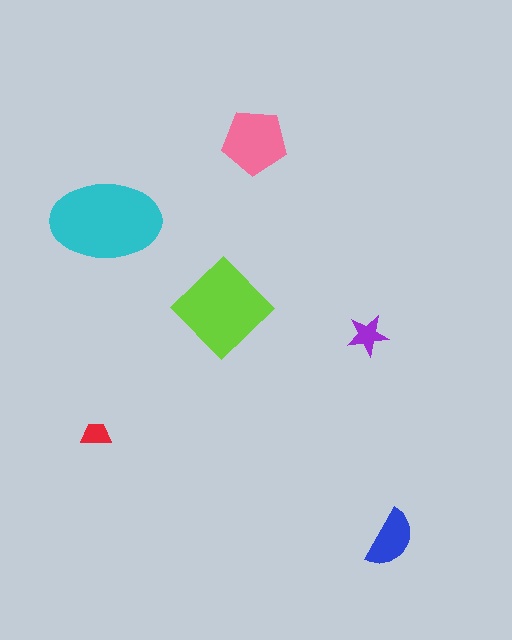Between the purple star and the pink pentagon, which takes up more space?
The pink pentagon.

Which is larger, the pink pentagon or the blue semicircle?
The pink pentagon.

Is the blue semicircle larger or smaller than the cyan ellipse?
Smaller.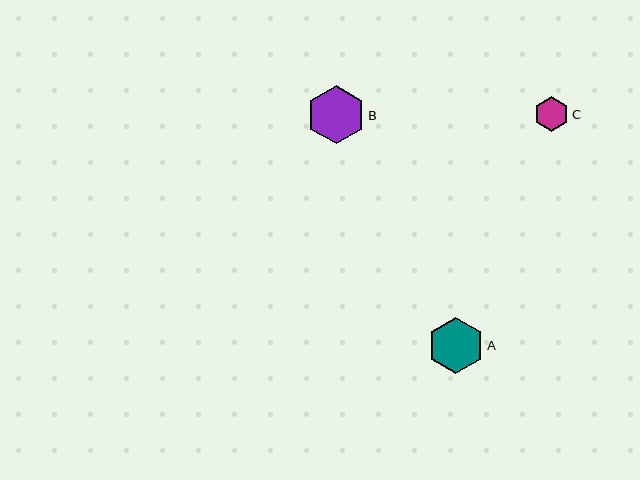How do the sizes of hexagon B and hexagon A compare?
Hexagon B and hexagon A are approximately the same size.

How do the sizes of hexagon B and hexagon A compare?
Hexagon B and hexagon A are approximately the same size.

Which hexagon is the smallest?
Hexagon C is the smallest with a size of approximately 35 pixels.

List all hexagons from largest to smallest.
From largest to smallest: B, A, C.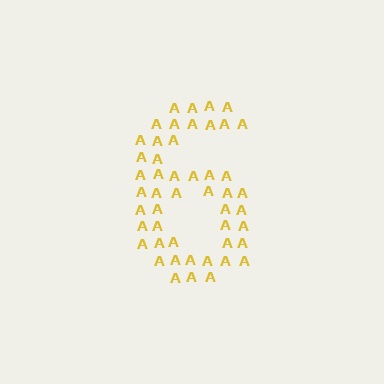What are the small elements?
The small elements are letter A's.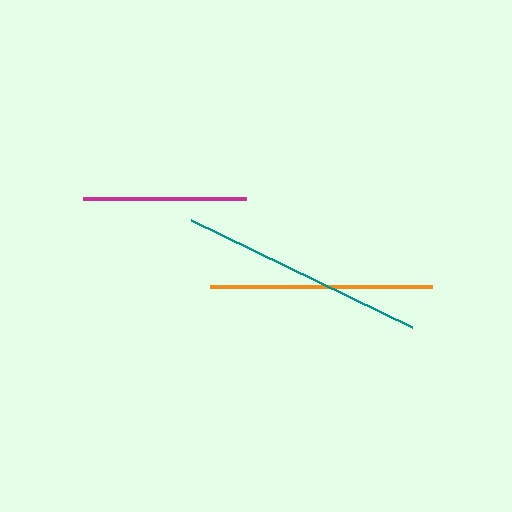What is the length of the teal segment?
The teal segment is approximately 245 pixels long.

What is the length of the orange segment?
The orange segment is approximately 222 pixels long.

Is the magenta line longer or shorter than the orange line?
The orange line is longer than the magenta line.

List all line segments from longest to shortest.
From longest to shortest: teal, orange, magenta.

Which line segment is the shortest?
The magenta line is the shortest at approximately 162 pixels.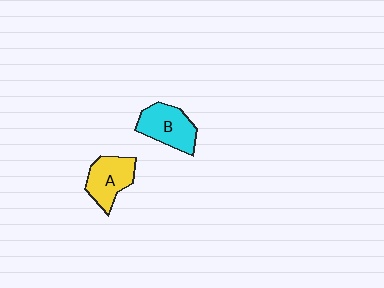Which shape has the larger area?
Shape B (cyan).